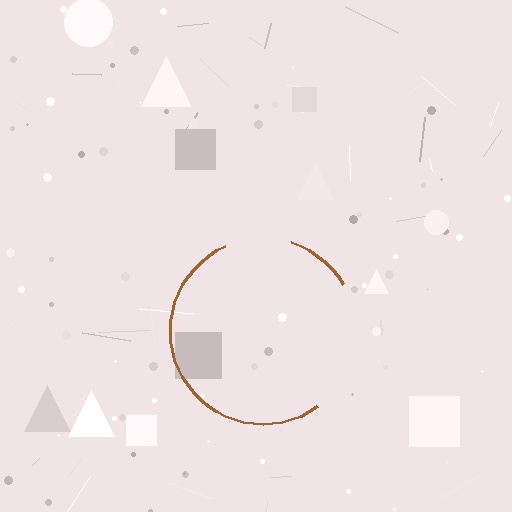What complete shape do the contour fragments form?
The contour fragments form a circle.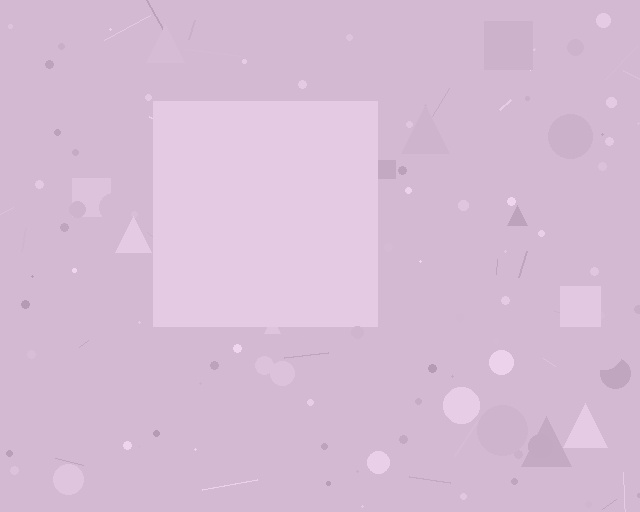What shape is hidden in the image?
A square is hidden in the image.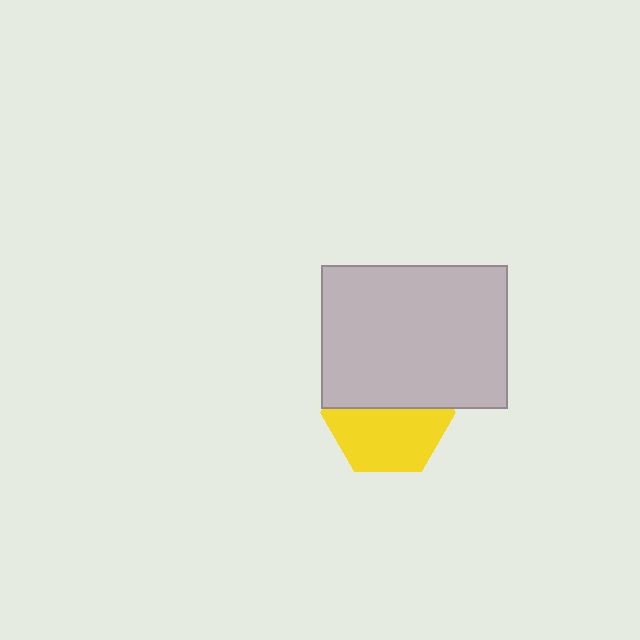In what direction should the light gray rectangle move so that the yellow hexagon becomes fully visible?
The light gray rectangle should move up. That is the shortest direction to clear the overlap and leave the yellow hexagon fully visible.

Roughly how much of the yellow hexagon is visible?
About half of it is visible (roughly 54%).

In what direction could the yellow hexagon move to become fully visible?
The yellow hexagon could move down. That would shift it out from behind the light gray rectangle entirely.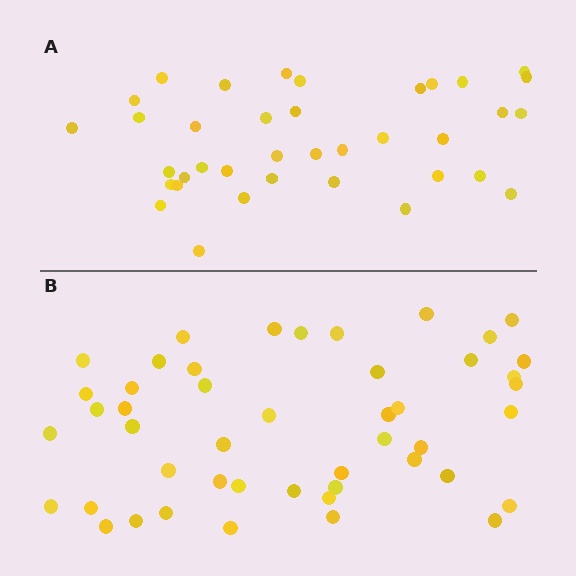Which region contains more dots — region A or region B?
Region B (the bottom region) has more dots.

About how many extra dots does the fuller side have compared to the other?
Region B has roughly 10 or so more dots than region A.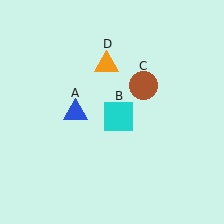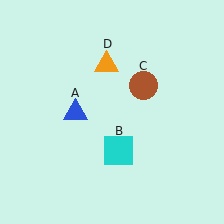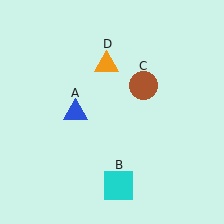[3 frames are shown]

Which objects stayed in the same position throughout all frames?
Blue triangle (object A) and brown circle (object C) and orange triangle (object D) remained stationary.